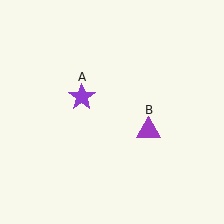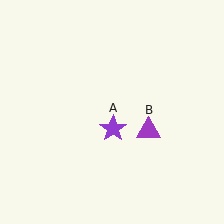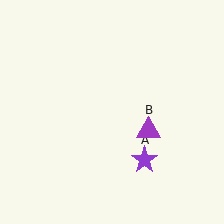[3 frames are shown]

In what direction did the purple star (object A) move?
The purple star (object A) moved down and to the right.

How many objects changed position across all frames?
1 object changed position: purple star (object A).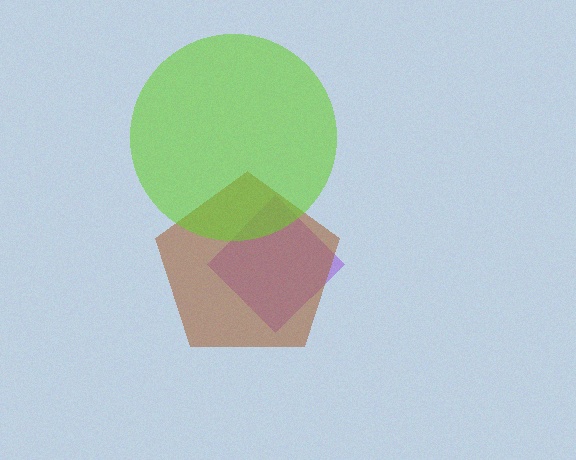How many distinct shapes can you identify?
There are 3 distinct shapes: a purple diamond, a brown pentagon, a lime circle.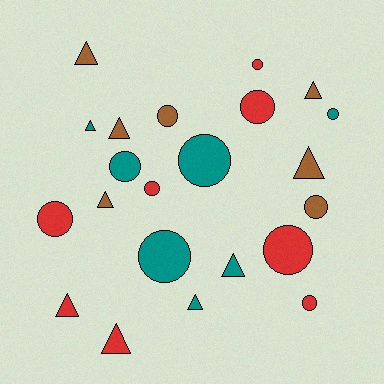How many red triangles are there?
There are 2 red triangles.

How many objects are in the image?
There are 22 objects.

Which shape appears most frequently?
Circle, with 12 objects.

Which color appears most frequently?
Red, with 8 objects.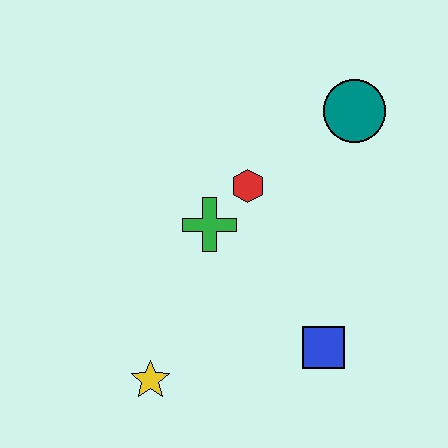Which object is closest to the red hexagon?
The green cross is closest to the red hexagon.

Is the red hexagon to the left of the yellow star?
No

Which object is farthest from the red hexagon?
The yellow star is farthest from the red hexagon.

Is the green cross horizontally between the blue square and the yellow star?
Yes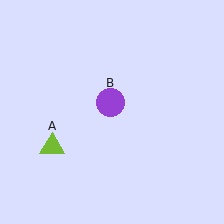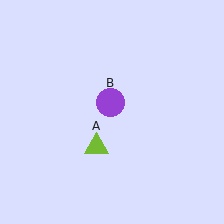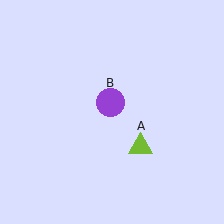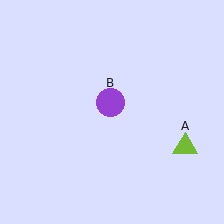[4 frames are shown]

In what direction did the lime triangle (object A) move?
The lime triangle (object A) moved right.